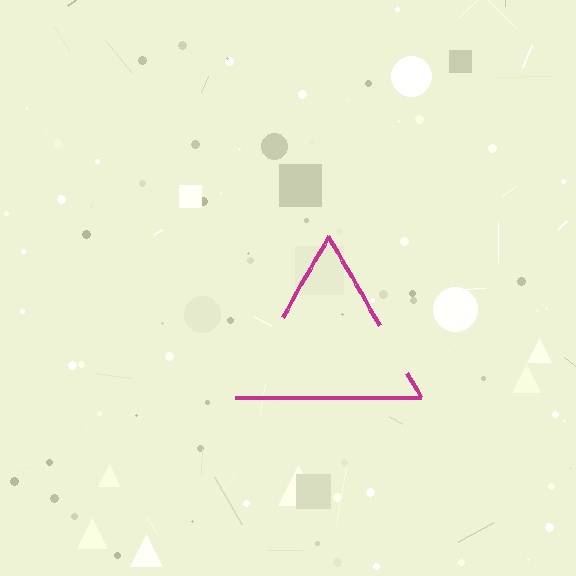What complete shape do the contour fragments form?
The contour fragments form a triangle.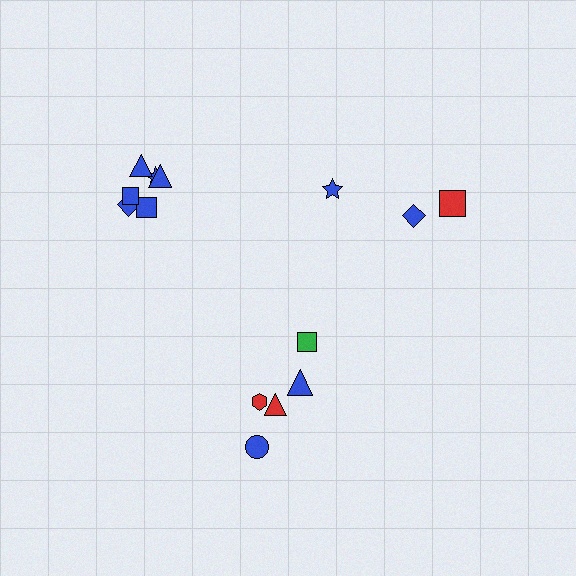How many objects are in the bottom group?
There are 5 objects.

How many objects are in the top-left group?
There are 6 objects.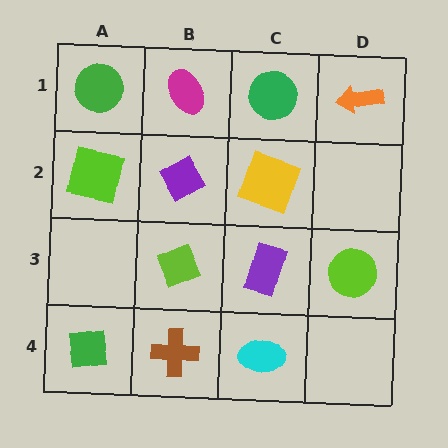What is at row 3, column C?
A purple rectangle.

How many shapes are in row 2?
3 shapes.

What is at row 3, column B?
A lime diamond.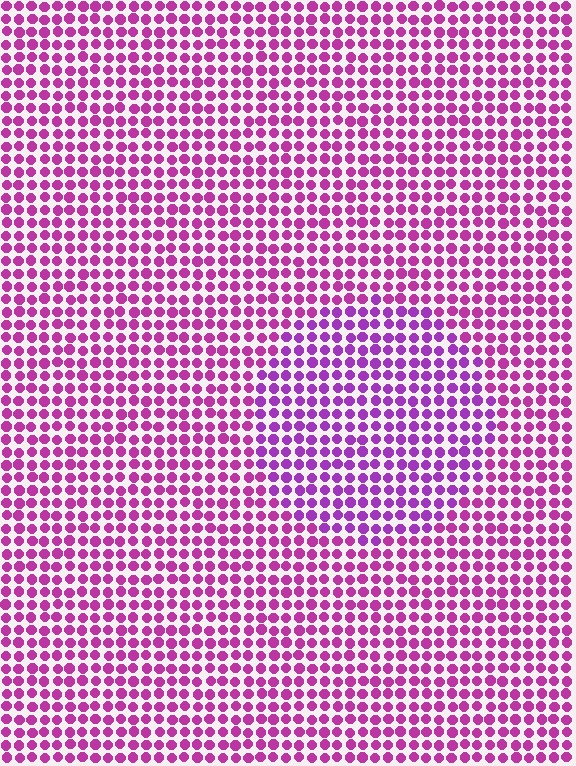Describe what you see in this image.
The image is filled with small magenta elements in a uniform arrangement. A circle-shaped region is visible where the elements are tinted to a slightly different hue, forming a subtle color boundary.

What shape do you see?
I see a circle.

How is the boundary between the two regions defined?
The boundary is defined purely by a slight shift in hue (about 24 degrees). Spacing, size, and orientation are identical on both sides.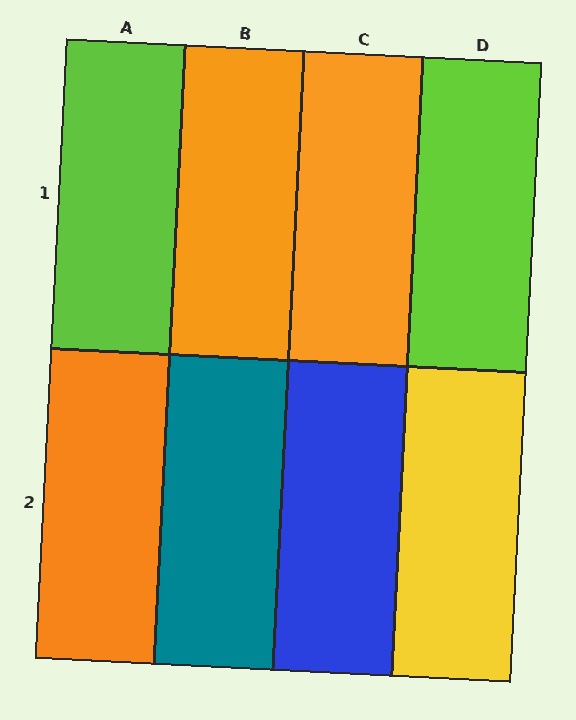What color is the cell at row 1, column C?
Orange.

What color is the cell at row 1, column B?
Orange.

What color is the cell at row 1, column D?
Lime.